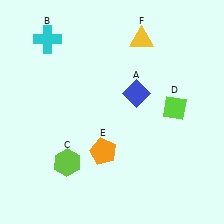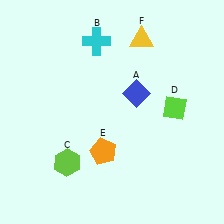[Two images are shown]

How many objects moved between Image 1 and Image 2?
1 object moved between the two images.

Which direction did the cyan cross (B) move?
The cyan cross (B) moved right.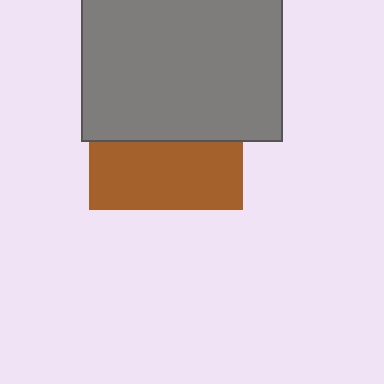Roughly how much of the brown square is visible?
A small part of it is visible (roughly 44%).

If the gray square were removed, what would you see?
You would see the complete brown square.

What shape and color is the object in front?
The object in front is a gray square.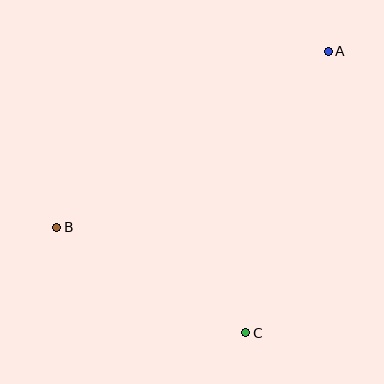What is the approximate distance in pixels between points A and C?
The distance between A and C is approximately 293 pixels.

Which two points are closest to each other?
Points B and C are closest to each other.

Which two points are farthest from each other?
Points A and B are farthest from each other.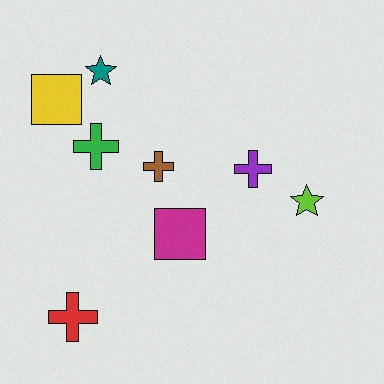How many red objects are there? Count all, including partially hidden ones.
There is 1 red object.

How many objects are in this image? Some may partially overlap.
There are 8 objects.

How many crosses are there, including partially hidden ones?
There are 4 crosses.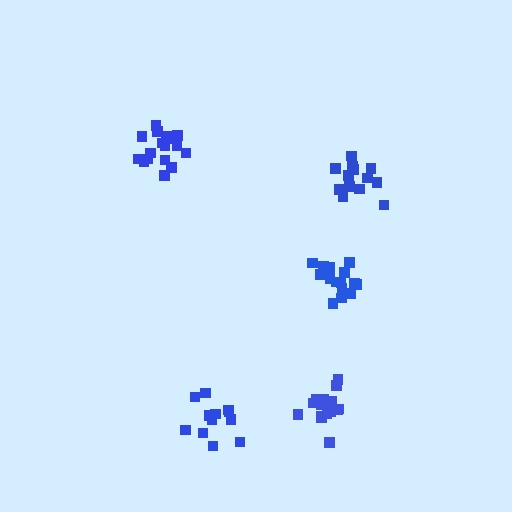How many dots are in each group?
Group 1: 17 dots, Group 2: 14 dots, Group 3: 12 dots, Group 4: 17 dots, Group 5: 16 dots (76 total).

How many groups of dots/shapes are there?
There are 5 groups.